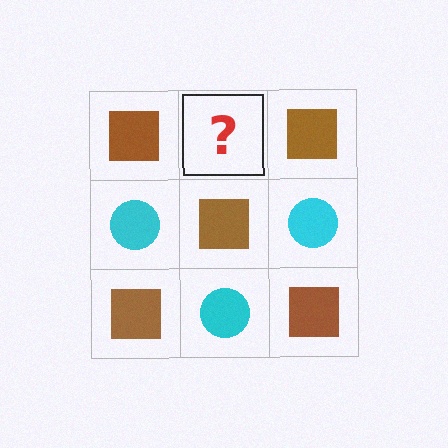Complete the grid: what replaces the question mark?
The question mark should be replaced with a cyan circle.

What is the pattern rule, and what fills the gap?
The rule is that it alternates brown square and cyan circle in a checkerboard pattern. The gap should be filled with a cyan circle.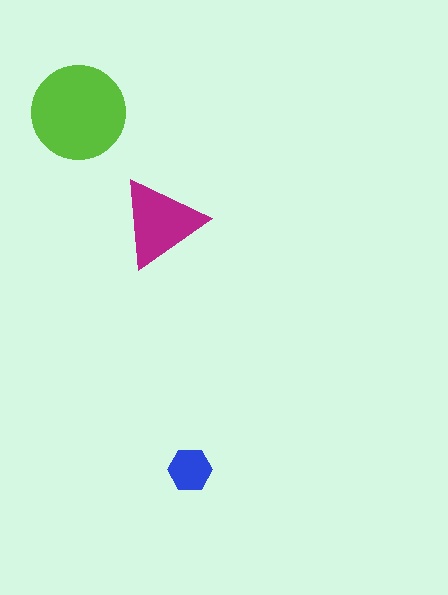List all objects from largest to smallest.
The lime circle, the magenta triangle, the blue hexagon.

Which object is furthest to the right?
The blue hexagon is rightmost.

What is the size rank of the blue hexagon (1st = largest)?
3rd.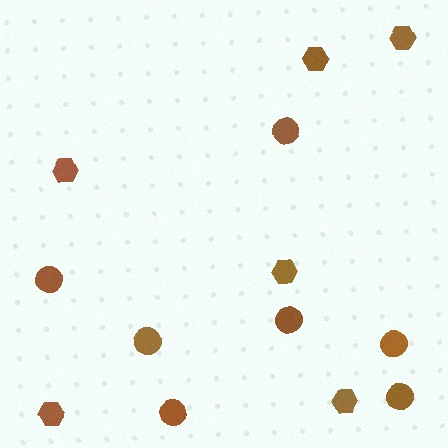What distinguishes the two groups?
There are 2 groups: one group of hexagons (6) and one group of circles (7).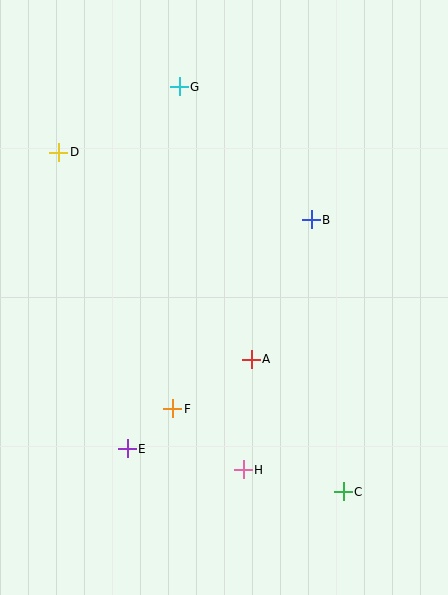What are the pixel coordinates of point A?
Point A is at (251, 359).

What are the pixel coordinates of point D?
Point D is at (59, 152).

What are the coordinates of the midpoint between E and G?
The midpoint between E and G is at (153, 268).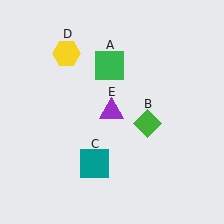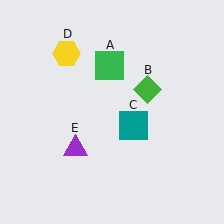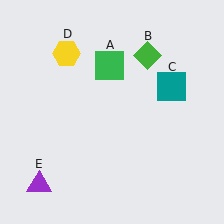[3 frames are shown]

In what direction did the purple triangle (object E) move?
The purple triangle (object E) moved down and to the left.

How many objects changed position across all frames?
3 objects changed position: green diamond (object B), teal square (object C), purple triangle (object E).